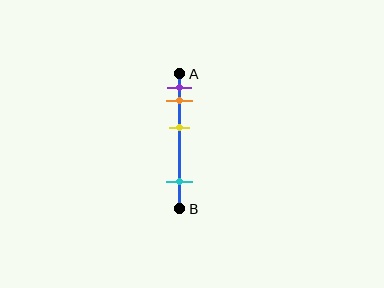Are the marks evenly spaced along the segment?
No, the marks are not evenly spaced.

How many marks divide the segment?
There are 4 marks dividing the segment.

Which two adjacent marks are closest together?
The purple and orange marks are the closest adjacent pair.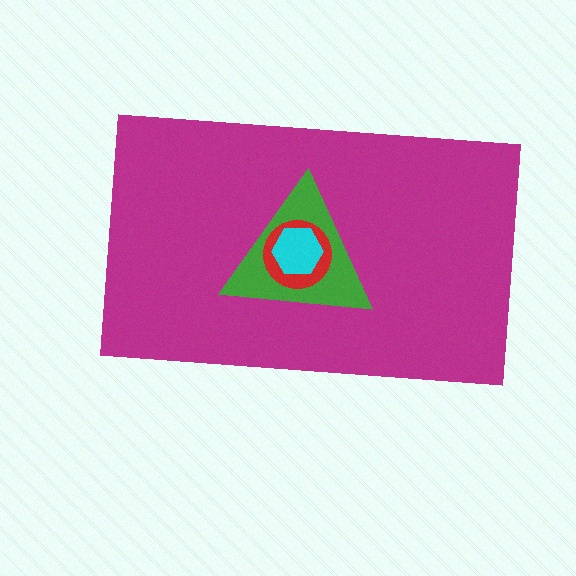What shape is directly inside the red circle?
The cyan hexagon.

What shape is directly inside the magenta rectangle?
The green triangle.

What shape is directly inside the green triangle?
The red circle.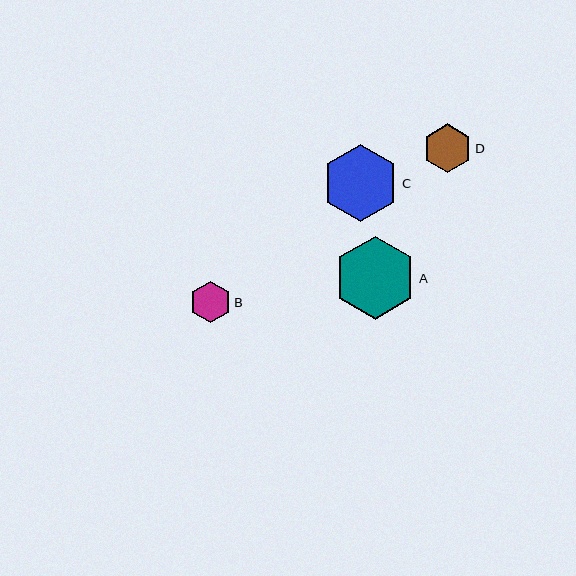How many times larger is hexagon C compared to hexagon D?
Hexagon C is approximately 1.6 times the size of hexagon D.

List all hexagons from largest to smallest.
From largest to smallest: A, C, D, B.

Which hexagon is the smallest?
Hexagon B is the smallest with a size of approximately 41 pixels.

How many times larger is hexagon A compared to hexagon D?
Hexagon A is approximately 1.7 times the size of hexagon D.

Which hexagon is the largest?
Hexagon A is the largest with a size of approximately 83 pixels.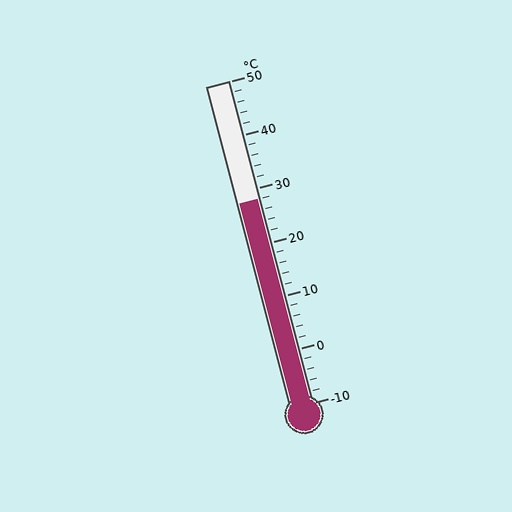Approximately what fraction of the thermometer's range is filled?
The thermometer is filled to approximately 65% of its range.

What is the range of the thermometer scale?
The thermometer scale ranges from -10°C to 50°C.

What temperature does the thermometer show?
The thermometer shows approximately 28°C.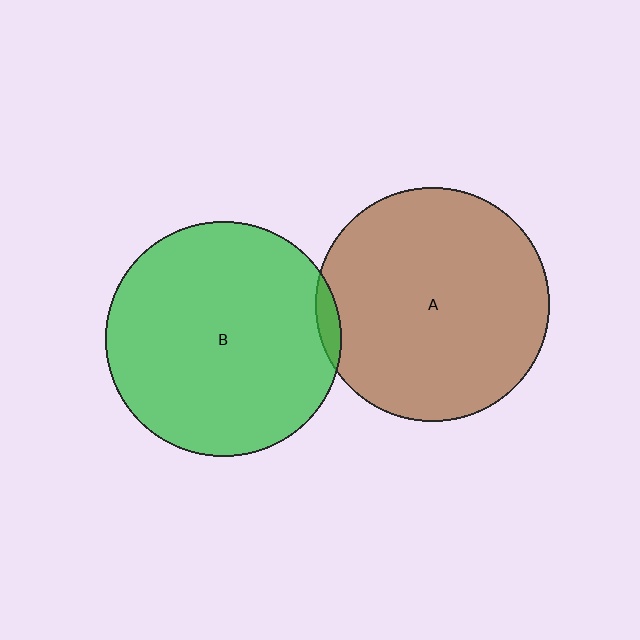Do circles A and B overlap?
Yes.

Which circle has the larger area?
Circle B (green).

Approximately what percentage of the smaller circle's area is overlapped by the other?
Approximately 5%.